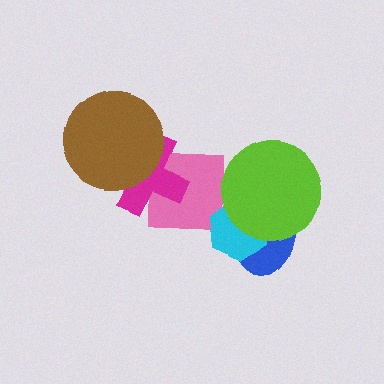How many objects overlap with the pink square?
1 object overlaps with the pink square.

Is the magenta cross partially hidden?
Yes, it is partially covered by another shape.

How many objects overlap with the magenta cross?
2 objects overlap with the magenta cross.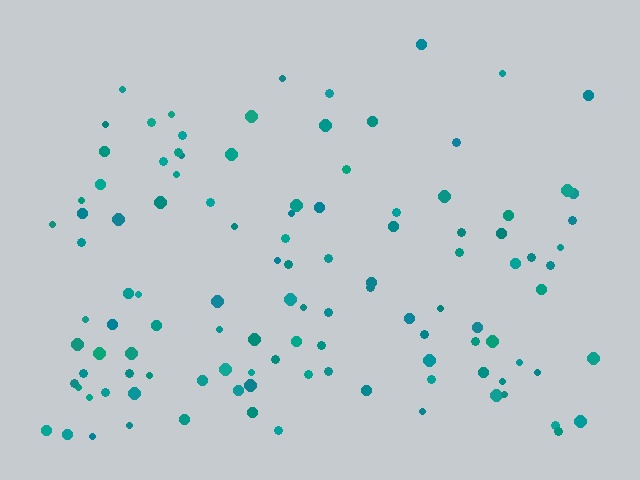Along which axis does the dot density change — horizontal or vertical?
Vertical.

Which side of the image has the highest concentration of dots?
The bottom.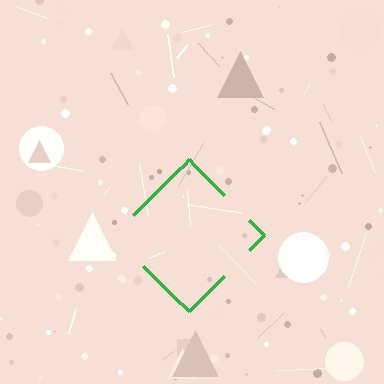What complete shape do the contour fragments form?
The contour fragments form a diamond.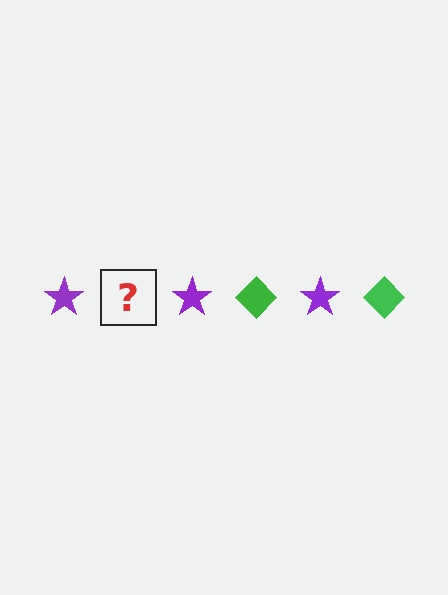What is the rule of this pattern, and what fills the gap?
The rule is that the pattern alternates between purple star and green diamond. The gap should be filled with a green diamond.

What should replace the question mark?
The question mark should be replaced with a green diamond.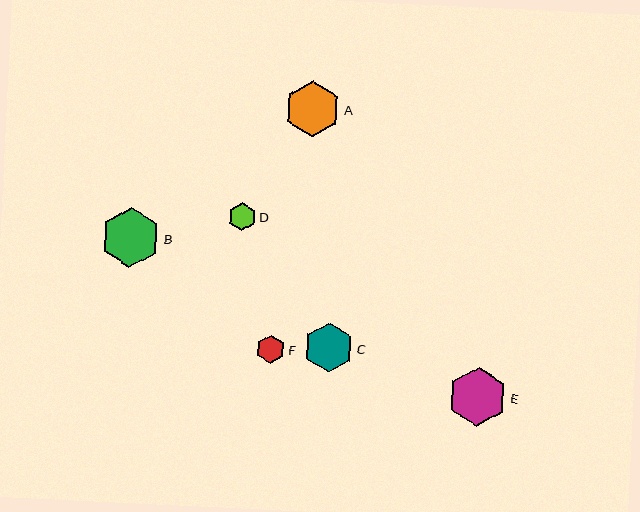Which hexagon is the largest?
Hexagon B is the largest with a size of approximately 60 pixels.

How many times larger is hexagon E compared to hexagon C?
Hexagon E is approximately 1.2 times the size of hexagon C.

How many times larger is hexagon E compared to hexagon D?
Hexagon E is approximately 2.1 times the size of hexagon D.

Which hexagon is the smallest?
Hexagon D is the smallest with a size of approximately 28 pixels.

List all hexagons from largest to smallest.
From largest to smallest: B, E, A, C, F, D.